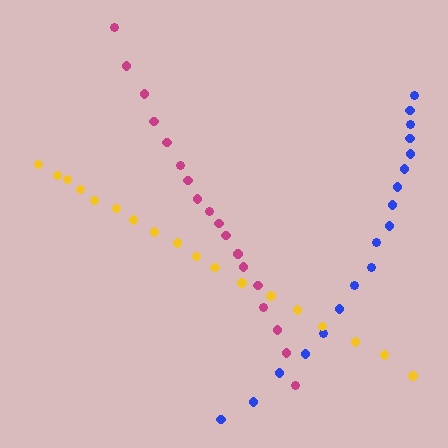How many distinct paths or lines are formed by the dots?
There are 3 distinct paths.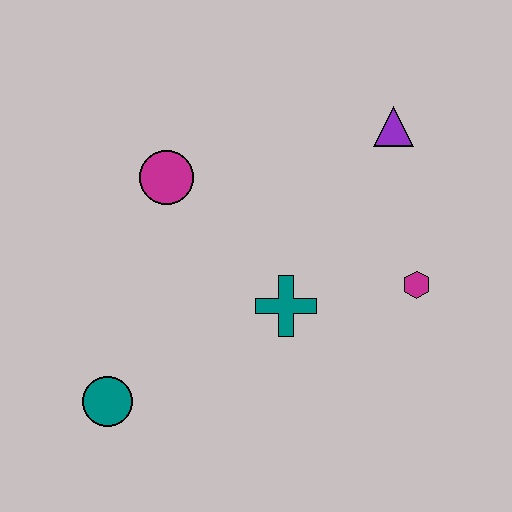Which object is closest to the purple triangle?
The magenta hexagon is closest to the purple triangle.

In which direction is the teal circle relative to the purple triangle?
The teal circle is to the left of the purple triangle.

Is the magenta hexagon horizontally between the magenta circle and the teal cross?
No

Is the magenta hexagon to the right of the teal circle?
Yes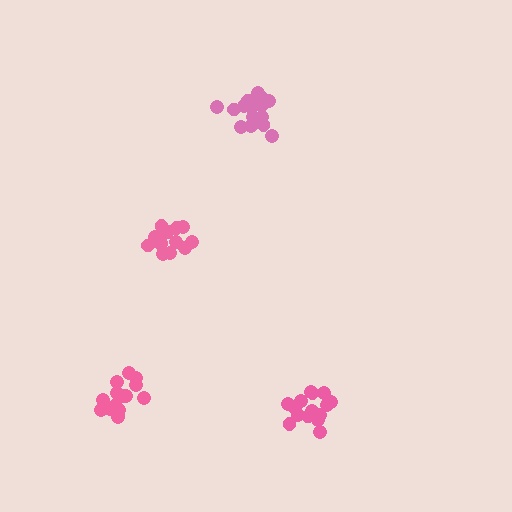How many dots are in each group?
Group 1: 15 dots, Group 2: 18 dots, Group 3: 14 dots, Group 4: 16 dots (63 total).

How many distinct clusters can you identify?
There are 4 distinct clusters.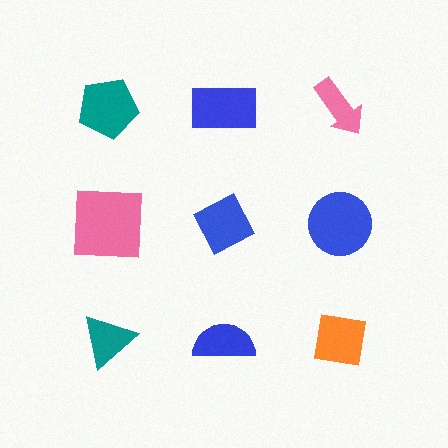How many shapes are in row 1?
3 shapes.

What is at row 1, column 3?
A pink arrow.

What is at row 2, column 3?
A blue circle.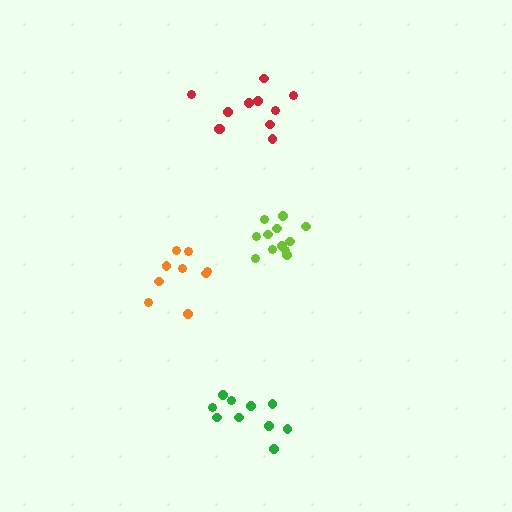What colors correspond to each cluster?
The clusters are colored: lime, orange, green, red.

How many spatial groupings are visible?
There are 4 spatial groupings.